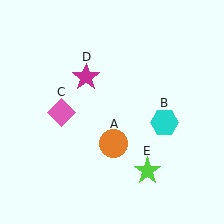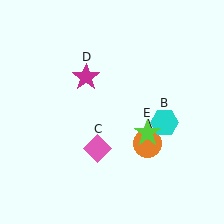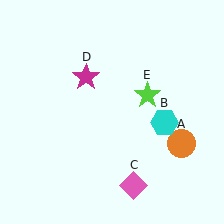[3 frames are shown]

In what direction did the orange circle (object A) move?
The orange circle (object A) moved right.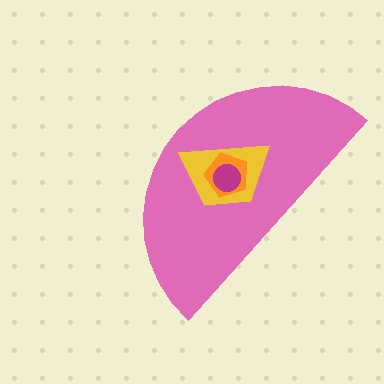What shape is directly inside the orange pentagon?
The magenta circle.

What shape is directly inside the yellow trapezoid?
The orange pentagon.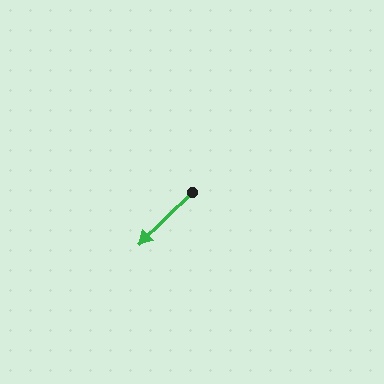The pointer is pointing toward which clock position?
Roughly 8 o'clock.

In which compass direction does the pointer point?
Southwest.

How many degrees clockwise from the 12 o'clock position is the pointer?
Approximately 226 degrees.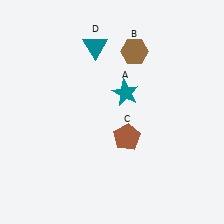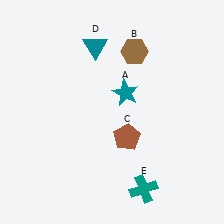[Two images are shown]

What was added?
A teal cross (E) was added in Image 2.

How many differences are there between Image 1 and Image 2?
There is 1 difference between the two images.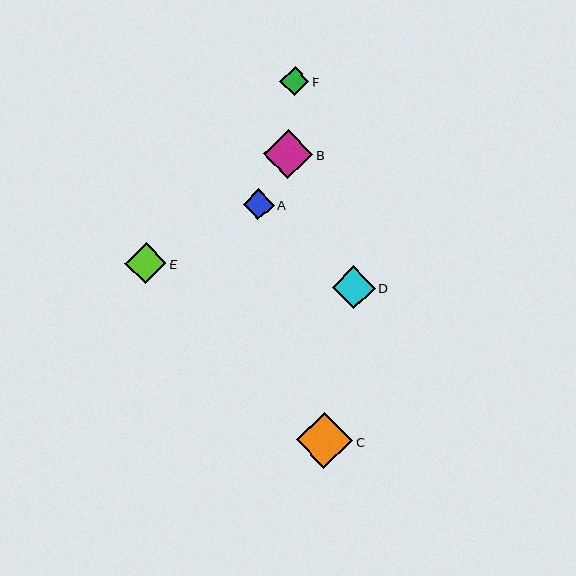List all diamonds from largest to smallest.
From largest to smallest: C, B, D, E, A, F.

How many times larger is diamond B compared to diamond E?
Diamond B is approximately 1.2 times the size of diamond E.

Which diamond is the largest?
Diamond C is the largest with a size of approximately 56 pixels.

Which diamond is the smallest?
Diamond F is the smallest with a size of approximately 29 pixels.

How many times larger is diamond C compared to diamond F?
Diamond C is approximately 2.0 times the size of diamond F.